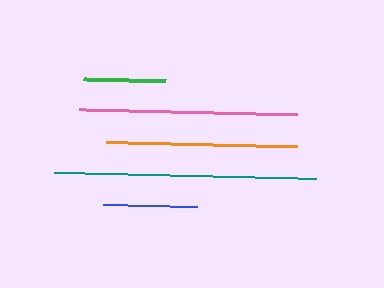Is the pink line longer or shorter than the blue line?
The pink line is longer than the blue line.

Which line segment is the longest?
The teal line is the longest at approximately 263 pixels.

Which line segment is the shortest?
The green line is the shortest at approximately 82 pixels.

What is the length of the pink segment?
The pink segment is approximately 219 pixels long.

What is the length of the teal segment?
The teal segment is approximately 263 pixels long.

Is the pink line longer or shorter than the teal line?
The teal line is longer than the pink line.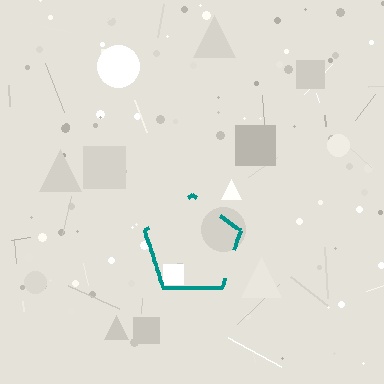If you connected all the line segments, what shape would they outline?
They would outline a pentagon.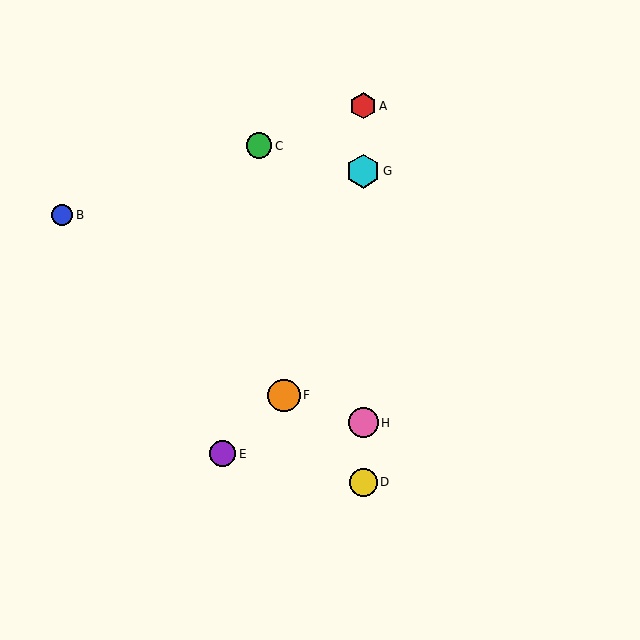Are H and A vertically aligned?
Yes, both are at x≈363.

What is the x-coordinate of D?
Object D is at x≈363.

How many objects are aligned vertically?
4 objects (A, D, G, H) are aligned vertically.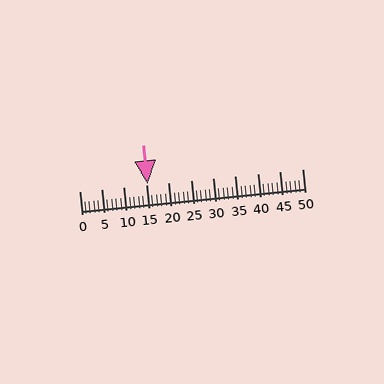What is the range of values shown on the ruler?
The ruler shows values from 0 to 50.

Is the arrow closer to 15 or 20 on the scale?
The arrow is closer to 15.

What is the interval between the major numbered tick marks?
The major tick marks are spaced 5 units apart.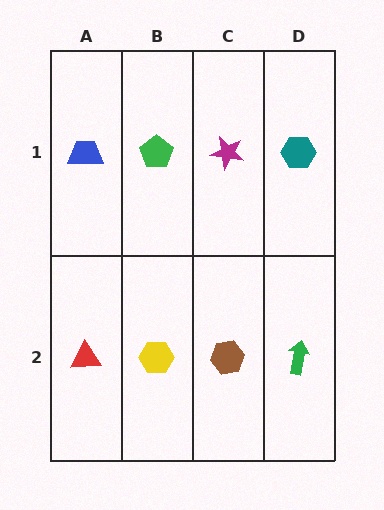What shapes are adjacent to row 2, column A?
A blue trapezoid (row 1, column A), a yellow hexagon (row 2, column B).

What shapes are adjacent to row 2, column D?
A teal hexagon (row 1, column D), a brown hexagon (row 2, column C).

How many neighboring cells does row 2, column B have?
3.